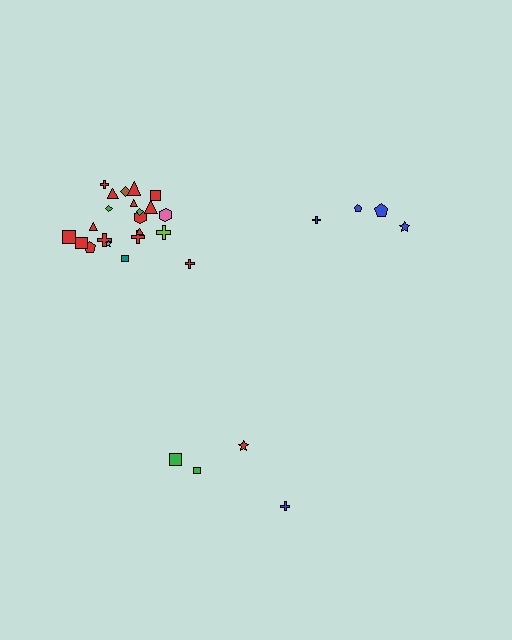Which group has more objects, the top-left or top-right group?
The top-left group.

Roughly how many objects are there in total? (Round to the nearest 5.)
Roughly 30 objects in total.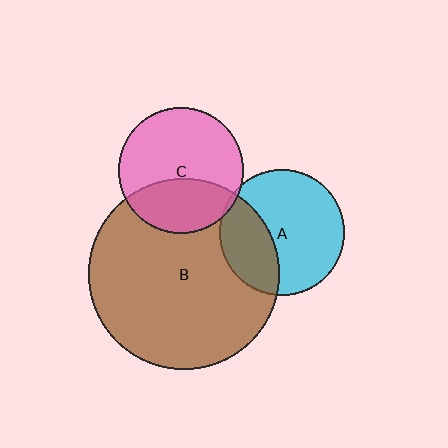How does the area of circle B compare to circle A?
Approximately 2.3 times.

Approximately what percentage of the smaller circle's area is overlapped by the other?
Approximately 35%.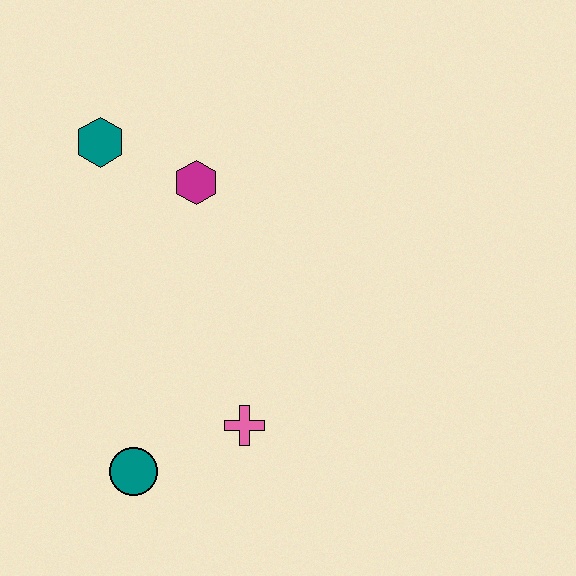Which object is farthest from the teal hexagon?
The teal circle is farthest from the teal hexagon.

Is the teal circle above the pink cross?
No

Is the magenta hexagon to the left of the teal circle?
No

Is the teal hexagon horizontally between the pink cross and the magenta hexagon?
No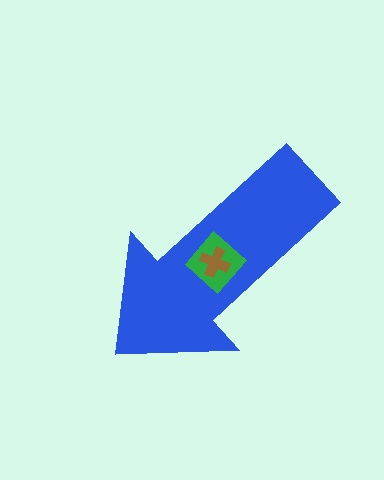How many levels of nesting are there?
3.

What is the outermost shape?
The blue arrow.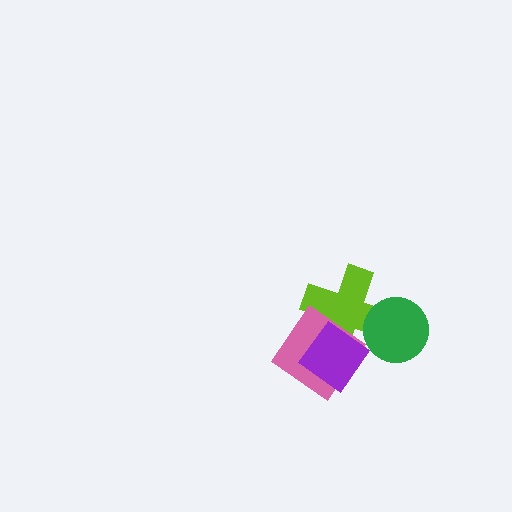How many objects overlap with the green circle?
1 object overlaps with the green circle.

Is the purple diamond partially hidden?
No, no other shape covers it.